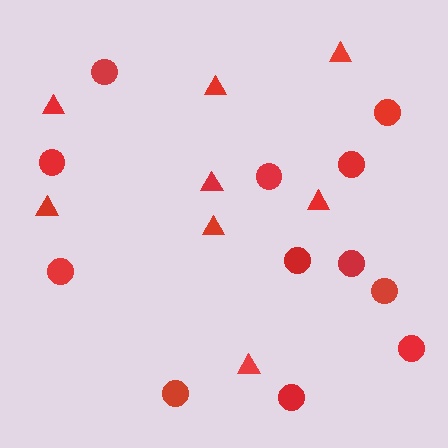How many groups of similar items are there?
There are 2 groups: one group of circles (12) and one group of triangles (8).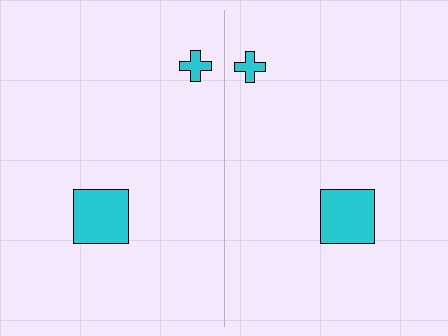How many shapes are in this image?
There are 4 shapes in this image.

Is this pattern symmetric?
Yes, this pattern has bilateral (reflection) symmetry.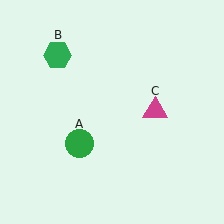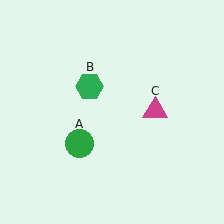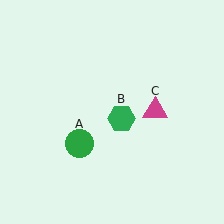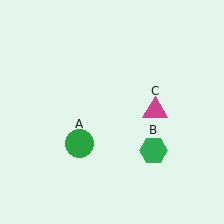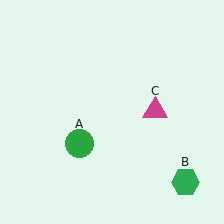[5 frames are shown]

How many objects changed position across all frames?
1 object changed position: green hexagon (object B).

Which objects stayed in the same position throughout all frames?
Green circle (object A) and magenta triangle (object C) remained stationary.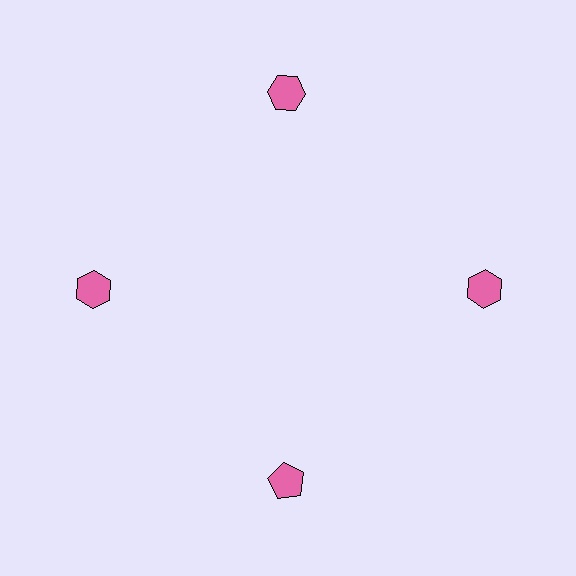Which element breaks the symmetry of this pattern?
The pink pentagon at roughly the 6 o'clock position breaks the symmetry. All other shapes are pink hexagons.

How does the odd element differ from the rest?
It has a different shape: pentagon instead of hexagon.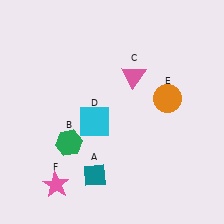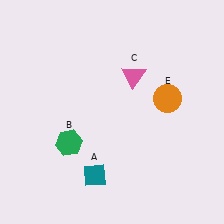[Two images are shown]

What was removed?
The pink star (F), the cyan square (D) were removed in Image 2.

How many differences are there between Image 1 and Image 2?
There are 2 differences between the two images.